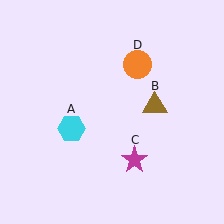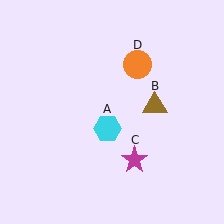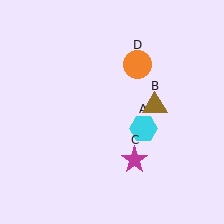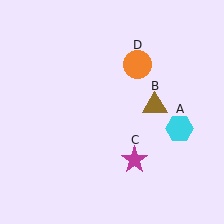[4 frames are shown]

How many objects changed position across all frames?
1 object changed position: cyan hexagon (object A).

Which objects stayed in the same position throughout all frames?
Brown triangle (object B) and magenta star (object C) and orange circle (object D) remained stationary.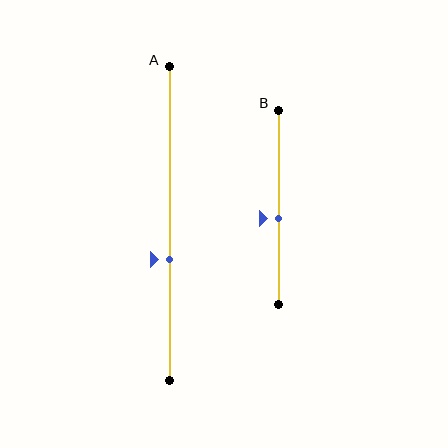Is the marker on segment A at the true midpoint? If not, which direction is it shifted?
No, the marker on segment A is shifted downward by about 11% of the segment length.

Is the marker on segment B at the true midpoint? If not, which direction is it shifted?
No, the marker on segment B is shifted downward by about 6% of the segment length.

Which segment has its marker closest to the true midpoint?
Segment B has its marker closest to the true midpoint.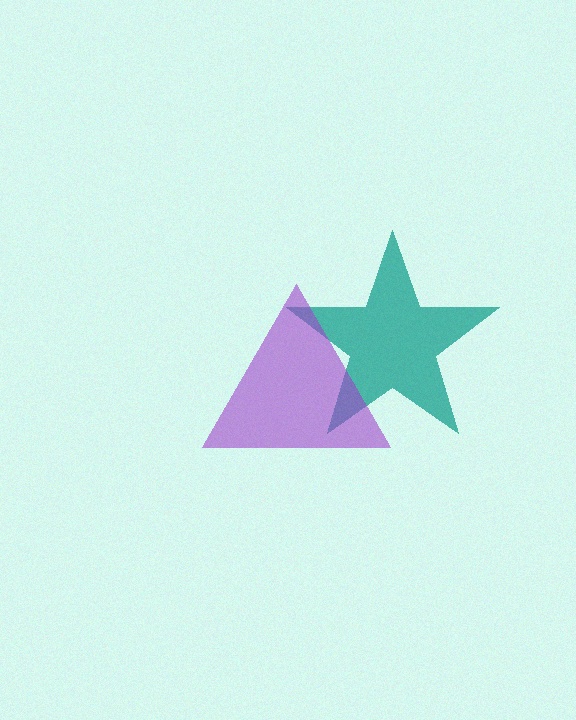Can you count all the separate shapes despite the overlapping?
Yes, there are 2 separate shapes.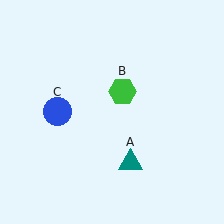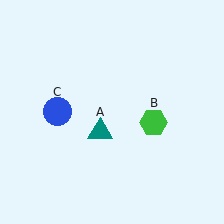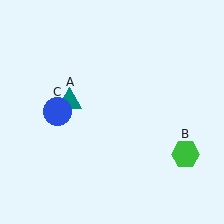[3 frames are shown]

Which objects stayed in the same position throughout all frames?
Blue circle (object C) remained stationary.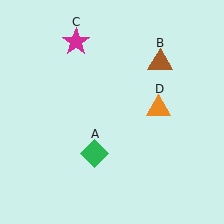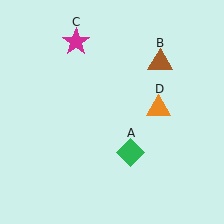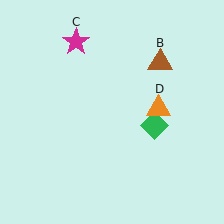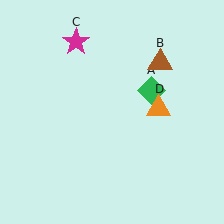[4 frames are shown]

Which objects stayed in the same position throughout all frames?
Brown triangle (object B) and magenta star (object C) and orange triangle (object D) remained stationary.